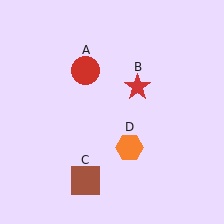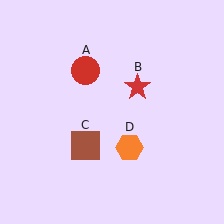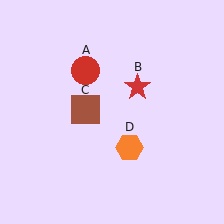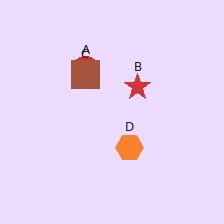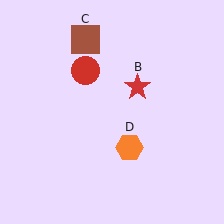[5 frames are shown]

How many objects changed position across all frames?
1 object changed position: brown square (object C).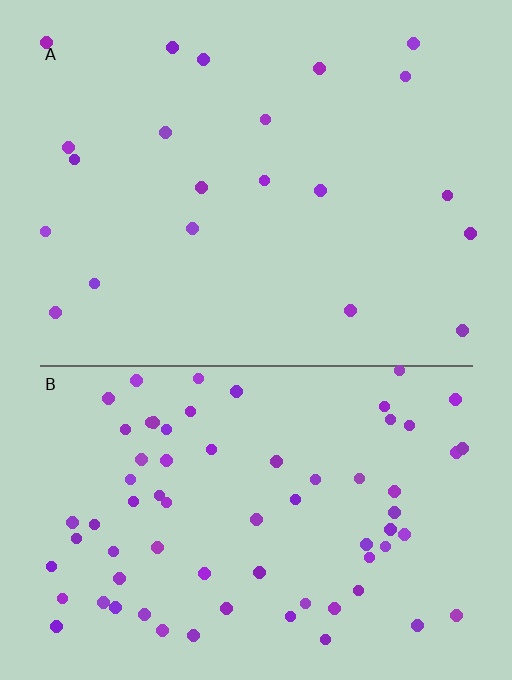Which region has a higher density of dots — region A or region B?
B (the bottom).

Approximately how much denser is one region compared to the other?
Approximately 3.3× — region B over region A.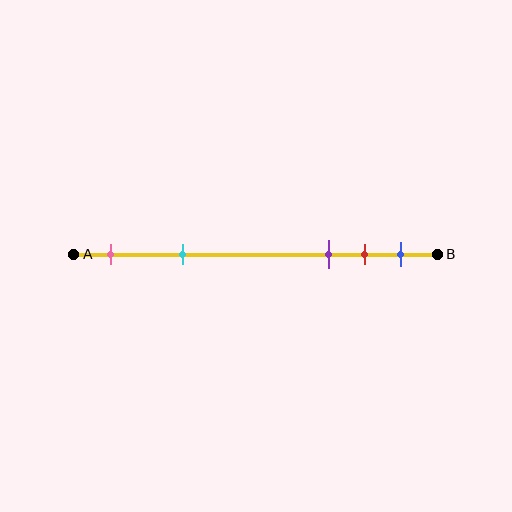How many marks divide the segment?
There are 5 marks dividing the segment.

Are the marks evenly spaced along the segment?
No, the marks are not evenly spaced.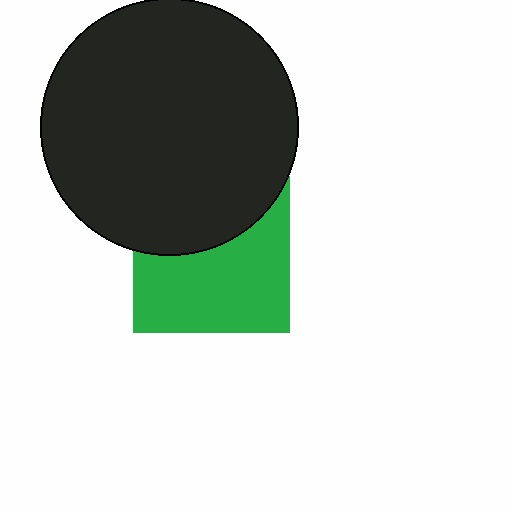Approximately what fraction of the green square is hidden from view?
Roughly 40% of the green square is hidden behind the black circle.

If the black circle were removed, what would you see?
You would see the complete green square.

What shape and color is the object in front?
The object in front is a black circle.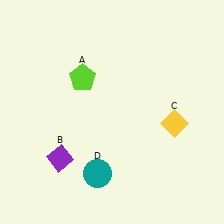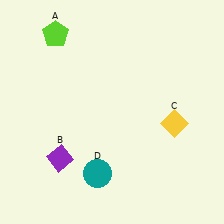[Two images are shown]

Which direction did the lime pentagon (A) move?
The lime pentagon (A) moved up.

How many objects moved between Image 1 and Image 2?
1 object moved between the two images.